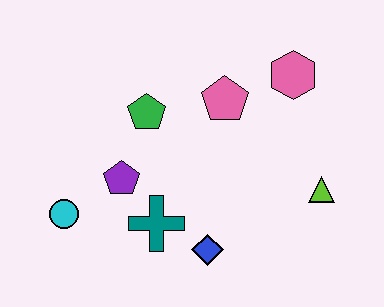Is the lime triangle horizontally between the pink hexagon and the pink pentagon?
No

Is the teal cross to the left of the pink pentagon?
Yes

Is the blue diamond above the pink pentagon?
No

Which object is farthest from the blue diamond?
The pink hexagon is farthest from the blue diamond.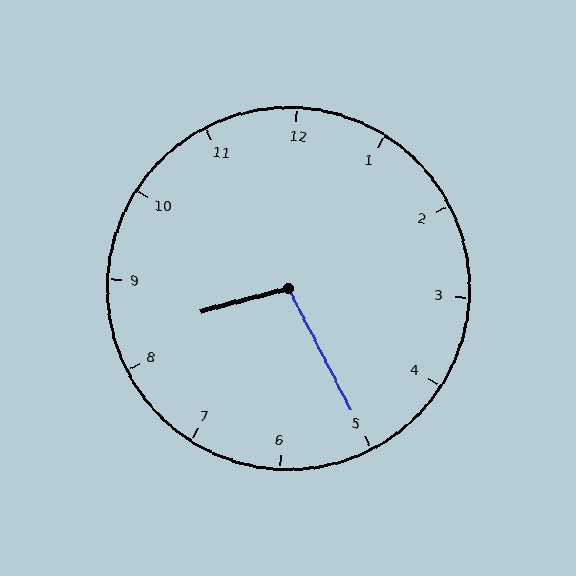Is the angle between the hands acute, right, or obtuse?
It is obtuse.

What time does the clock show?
8:25.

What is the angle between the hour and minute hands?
Approximately 102 degrees.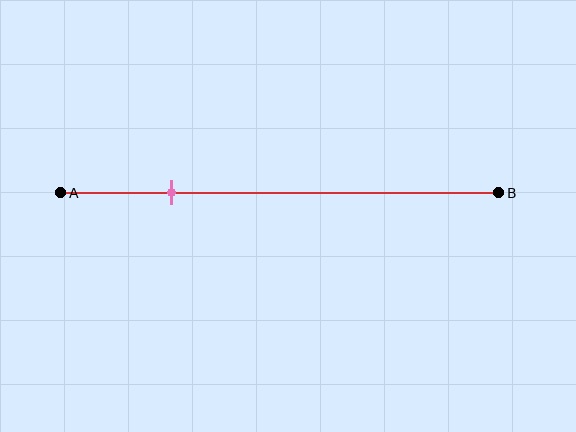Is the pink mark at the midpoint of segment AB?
No, the mark is at about 25% from A, not at the 50% midpoint.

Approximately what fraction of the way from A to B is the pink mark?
The pink mark is approximately 25% of the way from A to B.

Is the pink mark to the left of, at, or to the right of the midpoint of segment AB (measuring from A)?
The pink mark is to the left of the midpoint of segment AB.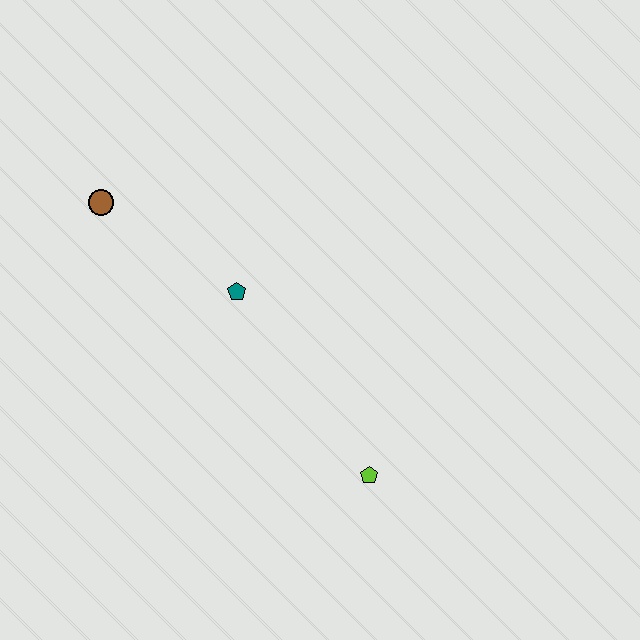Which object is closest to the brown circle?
The teal pentagon is closest to the brown circle.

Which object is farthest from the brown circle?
The lime pentagon is farthest from the brown circle.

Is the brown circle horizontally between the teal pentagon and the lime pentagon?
No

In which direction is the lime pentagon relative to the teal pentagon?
The lime pentagon is below the teal pentagon.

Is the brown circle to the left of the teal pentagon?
Yes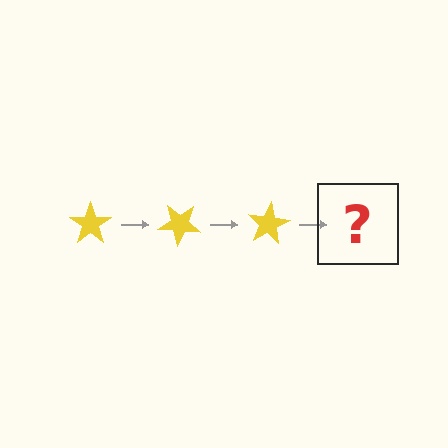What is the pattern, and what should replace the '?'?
The pattern is that the star rotates 40 degrees each step. The '?' should be a yellow star rotated 120 degrees.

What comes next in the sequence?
The next element should be a yellow star rotated 120 degrees.